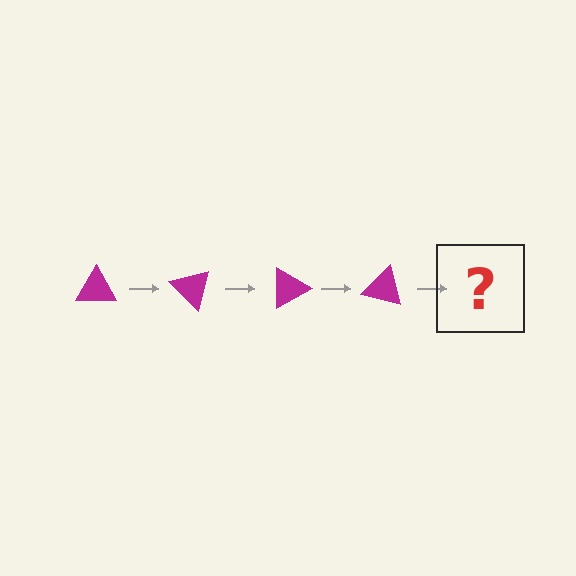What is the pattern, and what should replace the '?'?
The pattern is that the triangle rotates 45 degrees each step. The '?' should be a magenta triangle rotated 180 degrees.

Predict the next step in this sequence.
The next step is a magenta triangle rotated 180 degrees.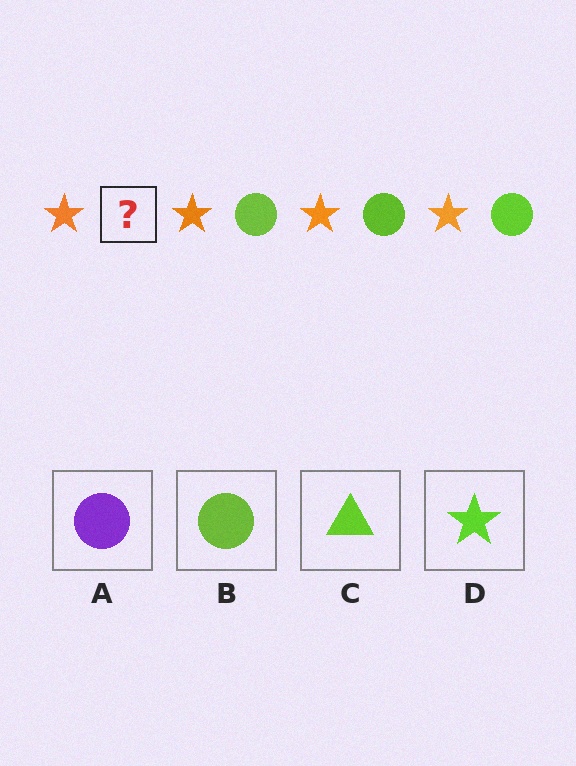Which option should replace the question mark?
Option B.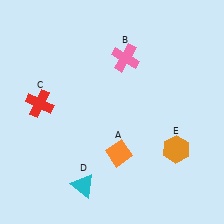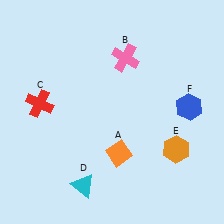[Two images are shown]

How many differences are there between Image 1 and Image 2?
There is 1 difference between the two images.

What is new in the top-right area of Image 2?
A blue hexagon (F) was added in the top-right area of Image 2.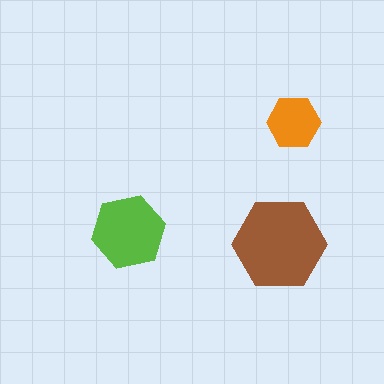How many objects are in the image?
There are 3 objects in the image.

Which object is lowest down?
The brown hexagon is bottommost.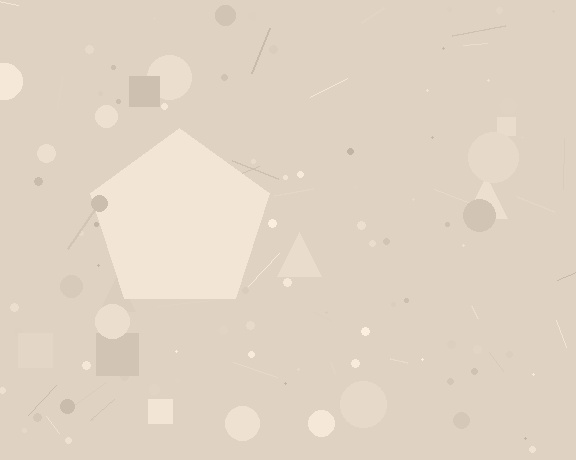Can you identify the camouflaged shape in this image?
The camouflaged shape is a pentagon.